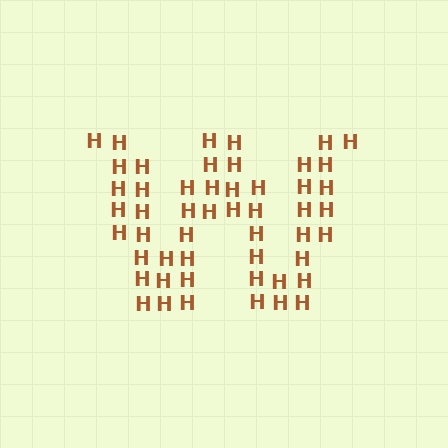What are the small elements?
The small elements are letter H's.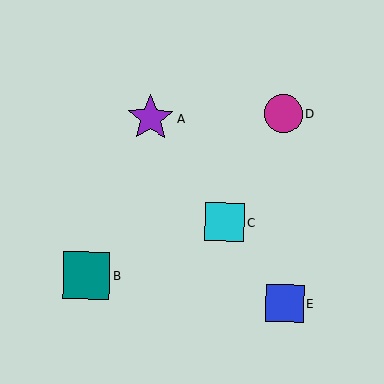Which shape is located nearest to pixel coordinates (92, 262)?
The teal square (labeled B) at (87, 275) is nearest to that location.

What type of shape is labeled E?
Shape E is a blue square.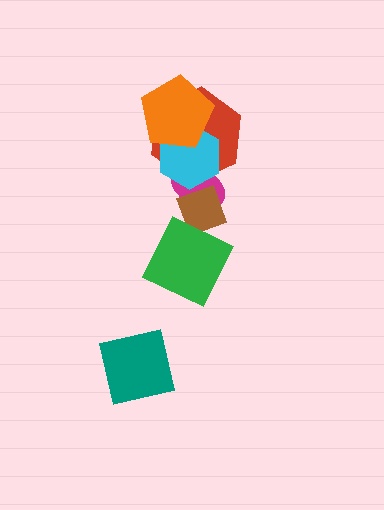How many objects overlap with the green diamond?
1 object overlaps with the green diamond.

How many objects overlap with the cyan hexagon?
3 objects overlap with the cyan hexagon.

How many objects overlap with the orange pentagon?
2 objects overlap with the orange pentagon.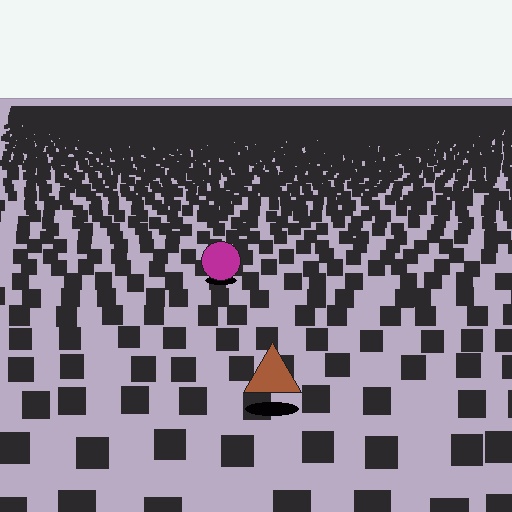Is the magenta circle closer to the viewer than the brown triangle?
No. The brown triangle is closer — you can tell from the texture gradient: the ground texture is coarser near it.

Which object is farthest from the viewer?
The magenta circle is farthest from the viewer. It appears smaller and the ground texture around it is denser.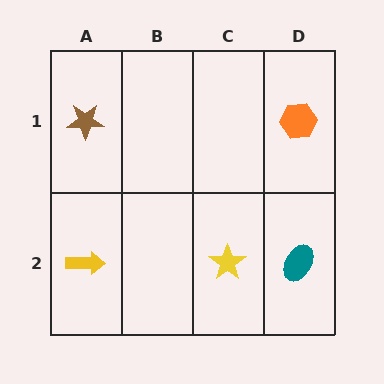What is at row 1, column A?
A brown star.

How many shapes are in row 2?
3 shapes.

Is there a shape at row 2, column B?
No, that cell is empty.